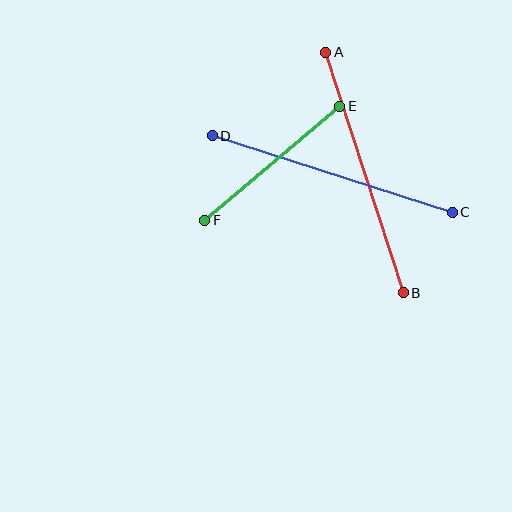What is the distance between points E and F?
The distance is approximately 177 pixels.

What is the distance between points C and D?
The distance is approximately 252 pixels.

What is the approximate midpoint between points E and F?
The midpoint is at approximately (272, 163) pixels.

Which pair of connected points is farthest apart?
Points A and B are farthest apart.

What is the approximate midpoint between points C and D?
The midpoint is at approximately (332, 174) pixels.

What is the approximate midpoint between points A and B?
The midpoint is at approximately (364, 172) pixels.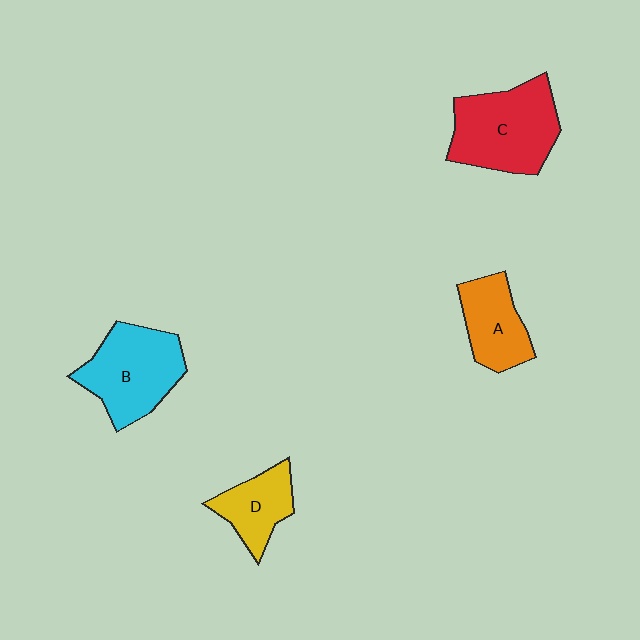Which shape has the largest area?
Shape C (red).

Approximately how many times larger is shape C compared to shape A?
Approximately 1.6 times.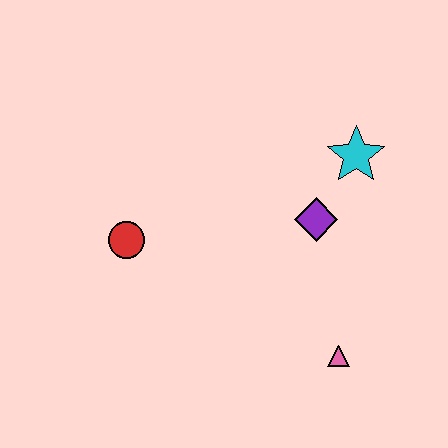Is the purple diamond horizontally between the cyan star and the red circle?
Yes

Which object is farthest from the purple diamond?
The red circle is farthest from the purple diamond.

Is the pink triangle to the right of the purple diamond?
Yes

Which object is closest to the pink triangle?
The purple diamond is closest to the pink triangle.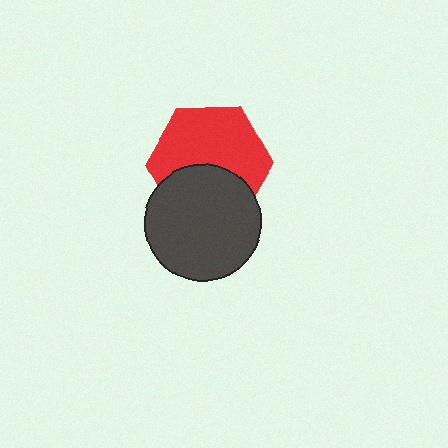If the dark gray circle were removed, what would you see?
You would see the complete red hexagon.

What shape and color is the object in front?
The object in front is a dark gray circle.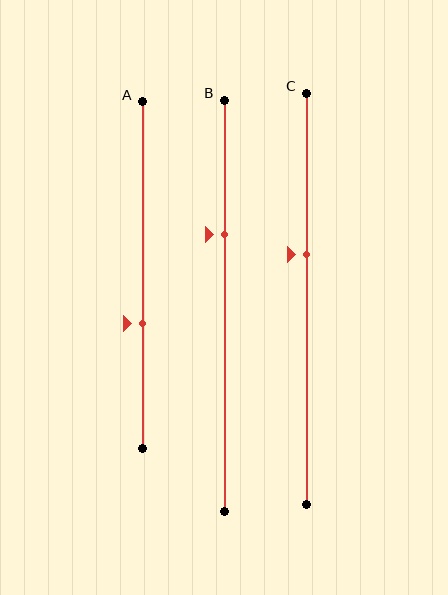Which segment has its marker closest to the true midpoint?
Segment C has its marker closest to the true midpoint.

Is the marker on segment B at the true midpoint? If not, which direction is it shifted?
No, the marker on segment B is shifted upward by about 17% of the segment length.